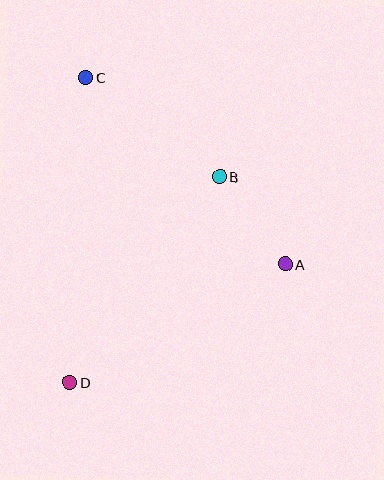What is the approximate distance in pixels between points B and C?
The distance between B and C is approximately 166 pixels.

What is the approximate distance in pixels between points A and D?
The distance between A and D is approximately 246 pixels.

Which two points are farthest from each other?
Points C and D are farthest from each other.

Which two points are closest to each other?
Points A and B are closest to each other.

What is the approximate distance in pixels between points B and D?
The distance between B and D is approximately 254 pixels.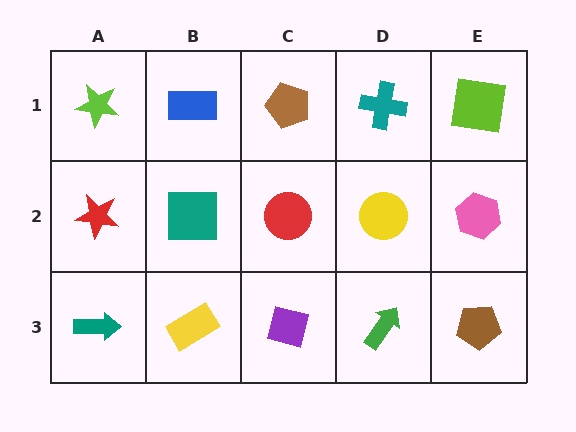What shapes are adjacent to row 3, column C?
A red circle (row 2, column C), a yellow rectangle (row 3, column B), a green arrow (row 3, column D).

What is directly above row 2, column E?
A lime square.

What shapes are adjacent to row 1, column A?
A red star (row 2, column A), a blue rectangle (row 1, column B).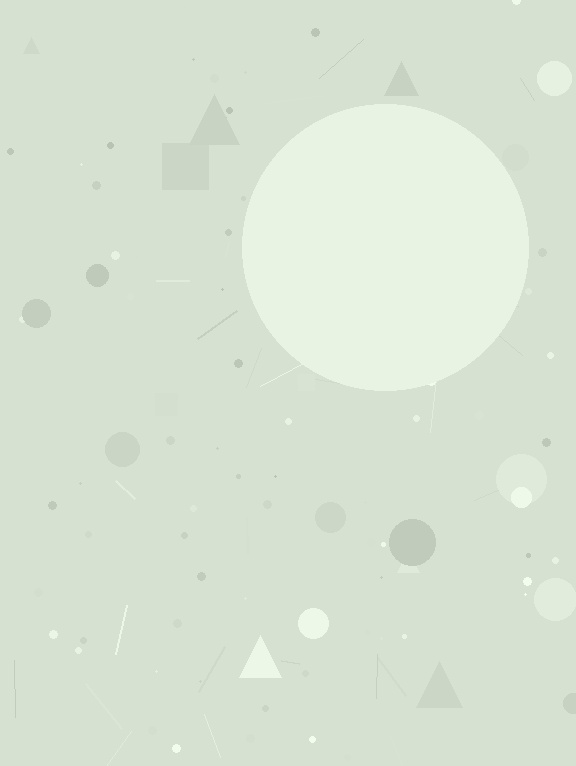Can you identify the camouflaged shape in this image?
The camouflaged shape is a circle.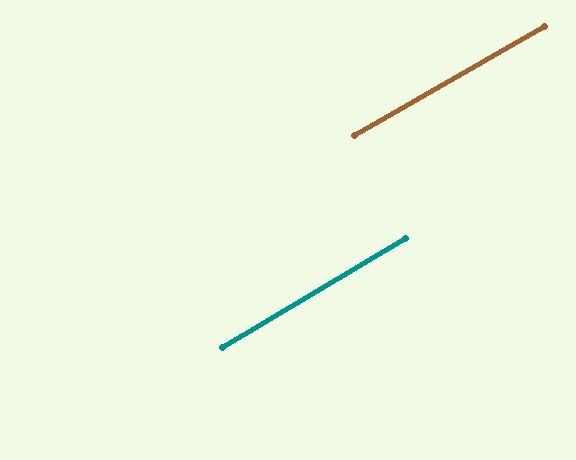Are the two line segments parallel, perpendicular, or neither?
Parallel — their directions differ by only 0.8°.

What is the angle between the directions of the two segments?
Approximately 1 degree.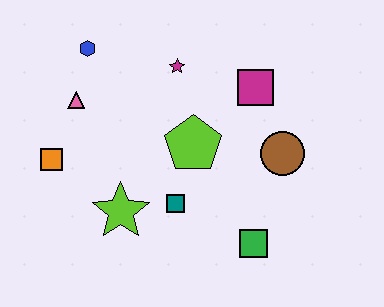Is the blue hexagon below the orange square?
No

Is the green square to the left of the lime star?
No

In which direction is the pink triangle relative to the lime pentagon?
The pink triangle is to the left of the lime pentagon.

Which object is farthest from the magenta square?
The orange square is farthest from the magenta square.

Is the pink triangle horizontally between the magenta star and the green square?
No